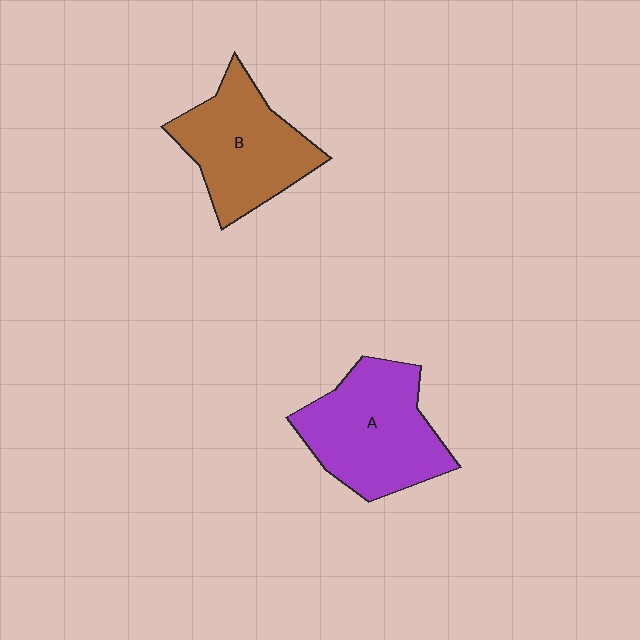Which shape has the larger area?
Shape A (purple).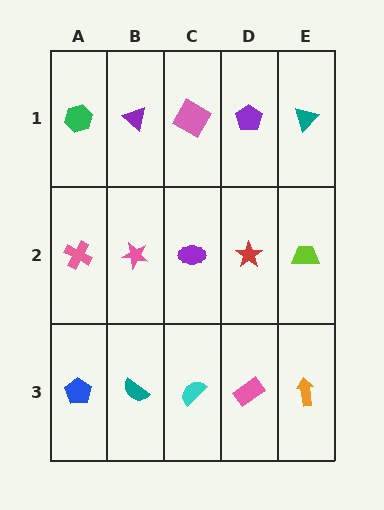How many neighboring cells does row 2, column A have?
3.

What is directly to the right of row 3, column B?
A cyan semicircle.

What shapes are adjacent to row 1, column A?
A pink cross (row 2, column A), a purple triangle (row 1, column B).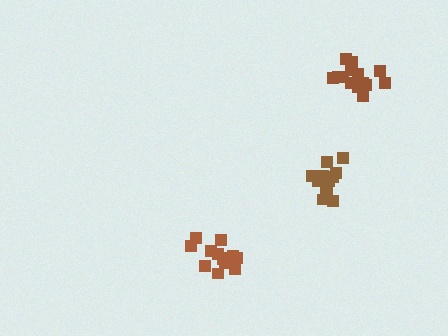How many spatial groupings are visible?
There are 3 spatial groupings.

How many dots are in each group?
Group 1: 13 dots, Group 2: 14 dots, Group 3: 13 dots (40 total).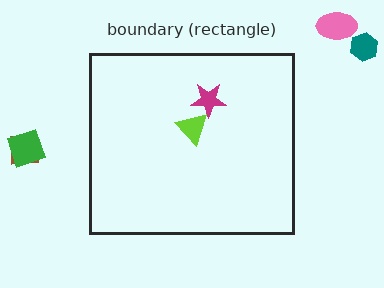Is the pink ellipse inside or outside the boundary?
Outside.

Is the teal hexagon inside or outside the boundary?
Outside.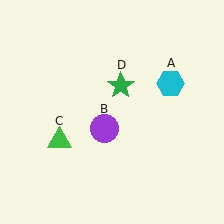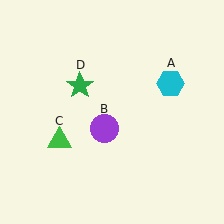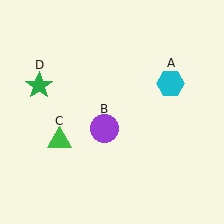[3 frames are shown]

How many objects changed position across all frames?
1 object changed position: green star (object D).